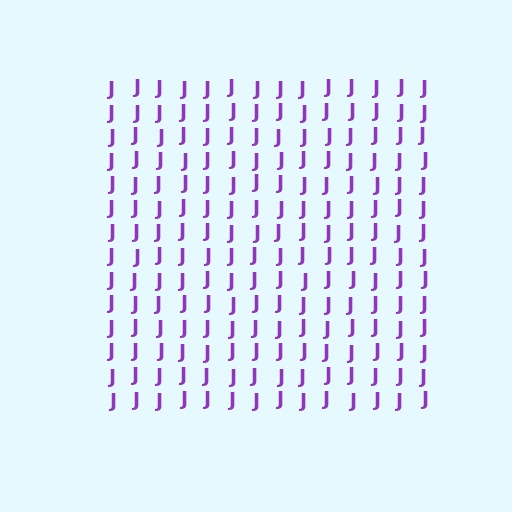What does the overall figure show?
The overall figure shows a square.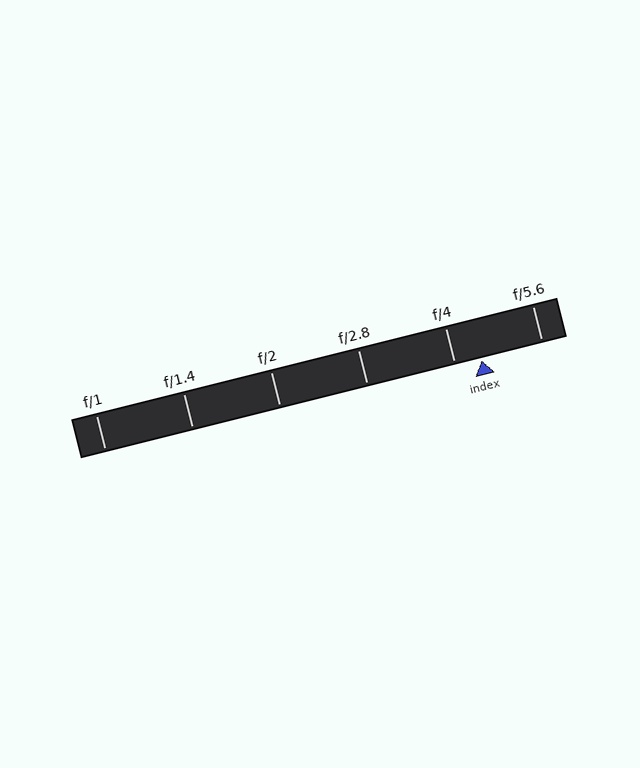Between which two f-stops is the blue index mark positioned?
The index mark is between f/4 and f/5.6.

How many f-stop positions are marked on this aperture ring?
There are 6 f-stop positions marked.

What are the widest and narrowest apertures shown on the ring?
The widest aperture shown is f/1 and the narrowest is f/5.6.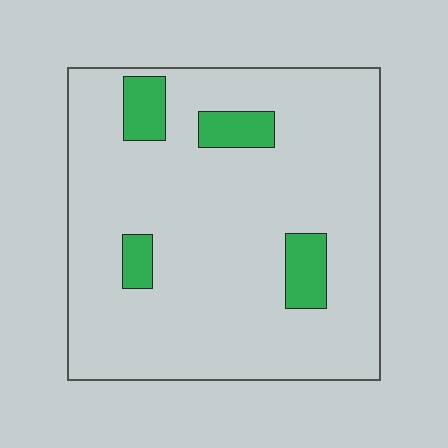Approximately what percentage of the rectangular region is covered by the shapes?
Approximately 10%.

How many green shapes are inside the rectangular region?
4.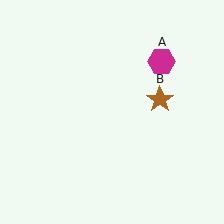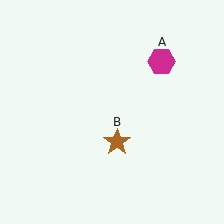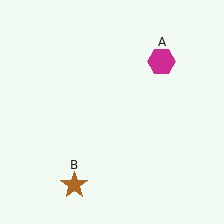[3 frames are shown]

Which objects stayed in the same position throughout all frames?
Magenta hexagon (object A) remained stationary.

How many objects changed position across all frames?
1 object changed position: brown star (object B).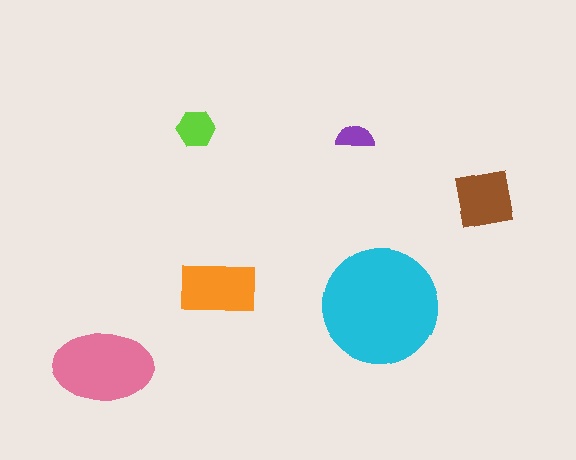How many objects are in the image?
There are 6 objects in the image.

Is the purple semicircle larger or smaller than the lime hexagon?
Smaller.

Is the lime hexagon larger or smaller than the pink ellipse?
Smaller.